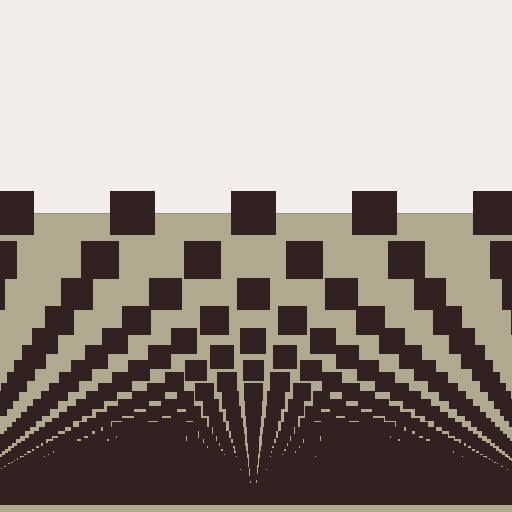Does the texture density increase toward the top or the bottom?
Density increases toward the bottom.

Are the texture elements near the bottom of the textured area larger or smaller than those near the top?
Smaller. The gradient is inverted — elements near the bottom are smaller and denser.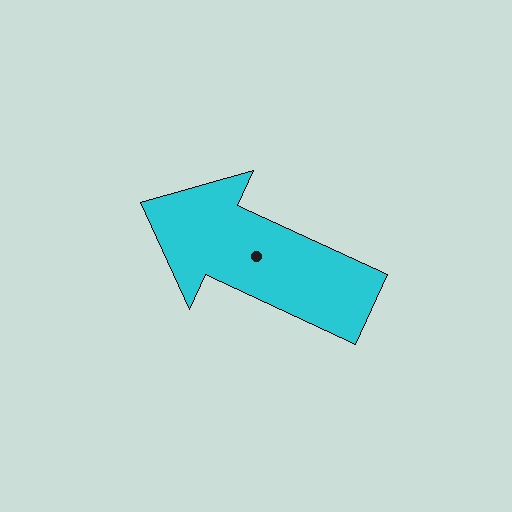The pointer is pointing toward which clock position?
Roughly 10 o'clock.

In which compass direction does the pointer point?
Northwest.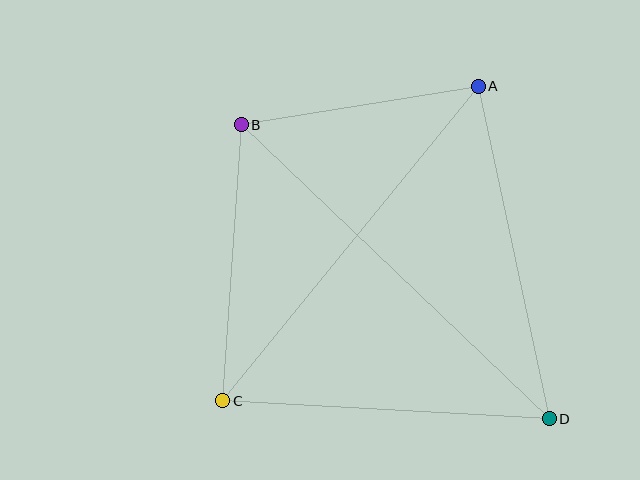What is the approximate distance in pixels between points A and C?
The distance between A and C is approximately 405 pixels.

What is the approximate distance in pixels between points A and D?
The distance between A and D is approximately 340 pixels.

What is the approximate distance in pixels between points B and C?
The distance between B and C is approximately 276 pixels.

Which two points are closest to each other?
Points A and B are closest to each other.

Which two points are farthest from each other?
Points B and D are farthest from each other.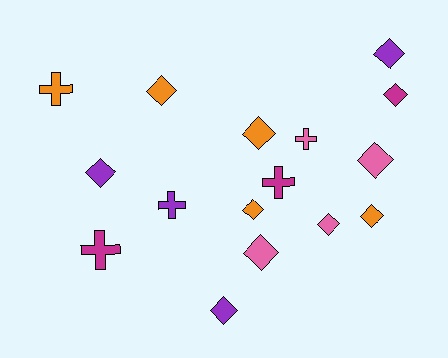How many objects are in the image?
There are 16 objects.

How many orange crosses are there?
There is 1 orange cross.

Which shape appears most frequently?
Diamond, with 11 objects.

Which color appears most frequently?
Orange, with 5 objects.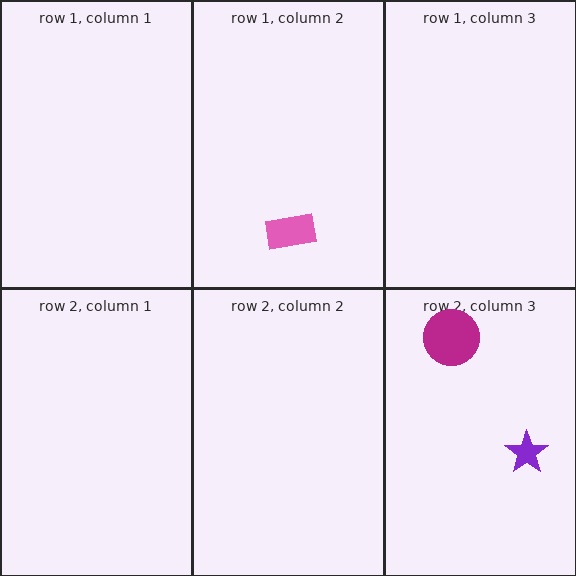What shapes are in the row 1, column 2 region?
The pink rectangle.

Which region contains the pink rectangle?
The row 1, column 2 region.